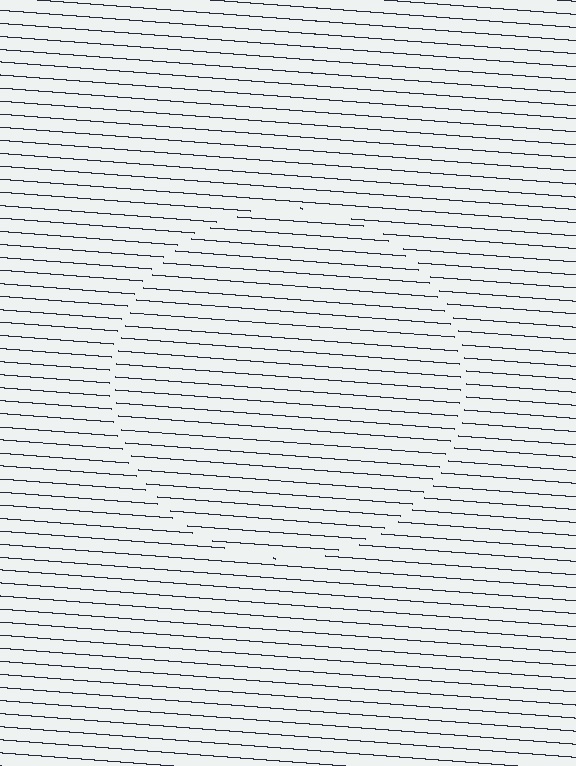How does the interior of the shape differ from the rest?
The interior of the shape contains the same grating, shifted by half a period — the contour is defined by the phase discontinuity where line-ends from the inner and outer gratings abut.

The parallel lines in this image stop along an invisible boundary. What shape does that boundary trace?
An illusory circle. The interior of the shape contains the same grating, shifted by half a period — the contour is defined by the phase discontinuity where line-ends from the inner and outer gratings abut.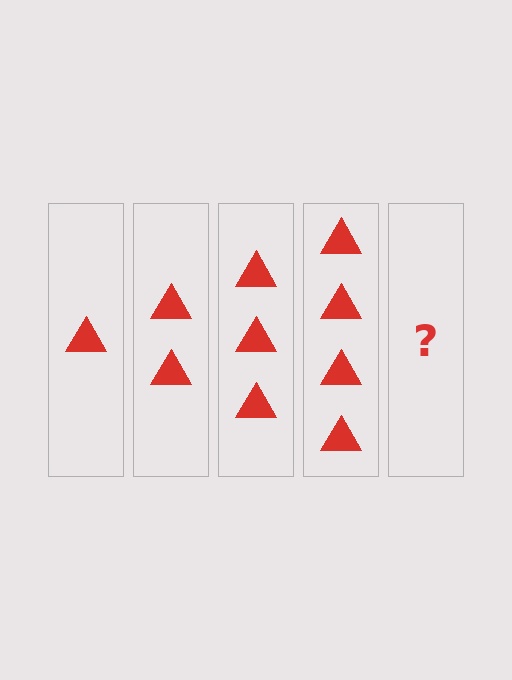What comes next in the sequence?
The next element should be 5 triangles.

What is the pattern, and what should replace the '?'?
The pattern is that each step adds one more triangle. The '?' should be 5 triangles.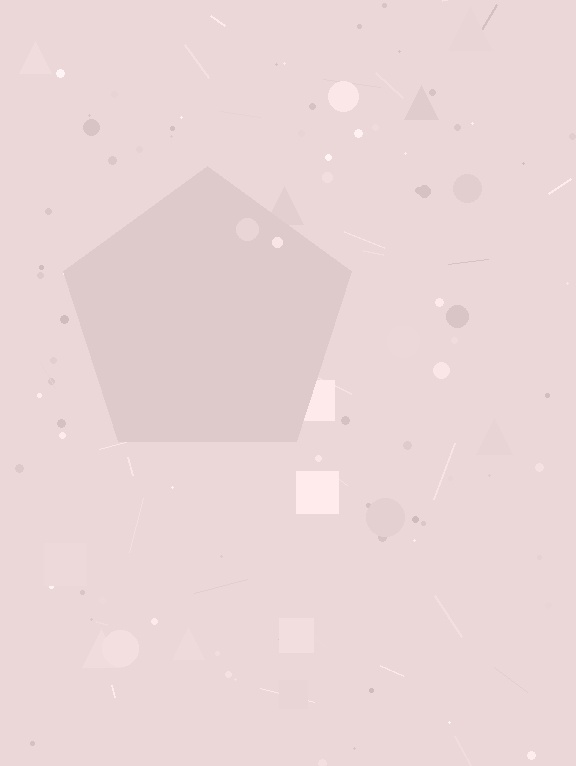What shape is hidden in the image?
A pentagon is hidden in the image.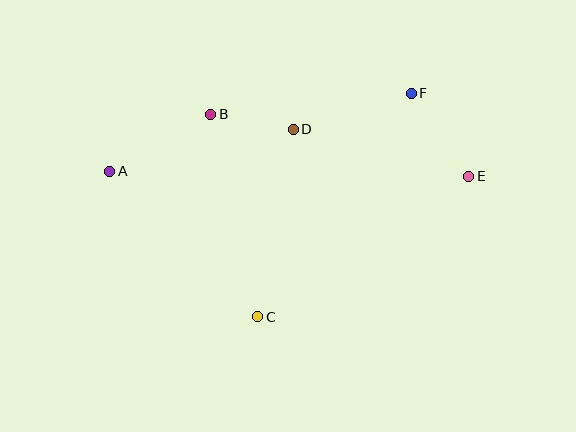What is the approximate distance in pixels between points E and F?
The distance between E and F is approximately 101 pixels.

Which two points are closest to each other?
Points B and D are closest to each other.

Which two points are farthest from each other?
Points A and E are farthest from each other.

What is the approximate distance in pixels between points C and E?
The distance between C and E is approximately 253 pixels.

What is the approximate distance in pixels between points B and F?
The distance between B and F is approximately 201 pixels.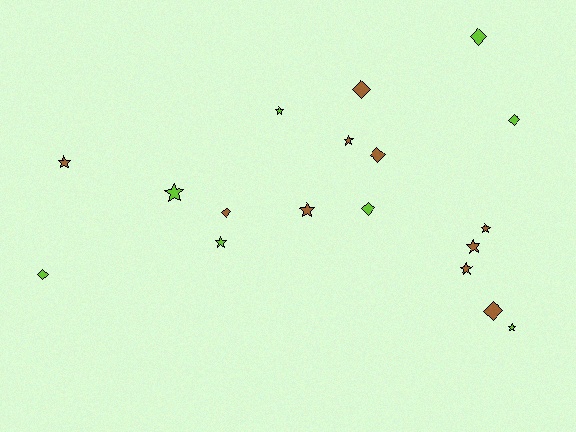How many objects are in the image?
There are 18 objects.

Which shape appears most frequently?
Star, with 10 objects.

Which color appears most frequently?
Brown, with 10 objects.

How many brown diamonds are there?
There are 4 brown diamonds.